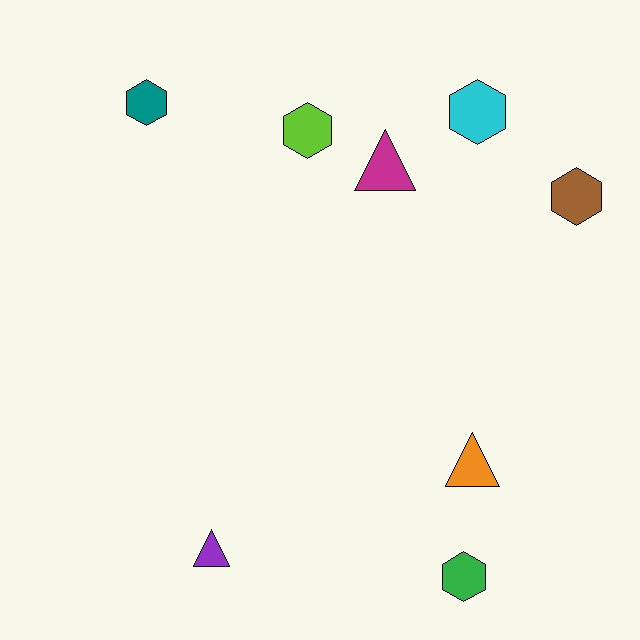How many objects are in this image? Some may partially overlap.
There are 8 objects.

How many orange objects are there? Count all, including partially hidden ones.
There is 1 orange object.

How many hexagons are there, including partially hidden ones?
There are 5 hexagons.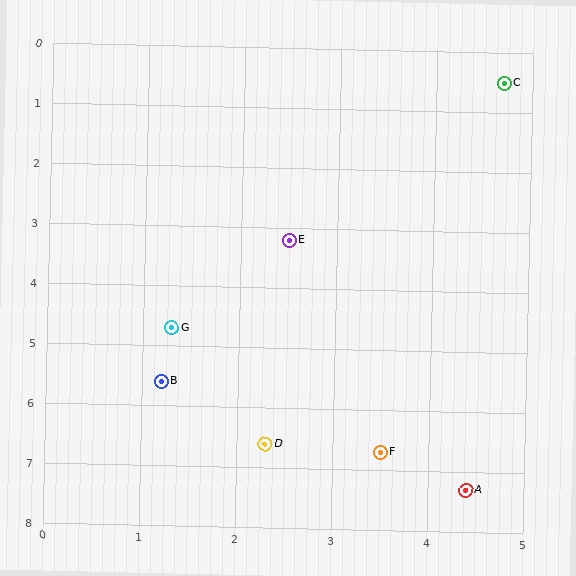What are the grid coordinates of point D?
Point D is at approximately (2.3, 6.6).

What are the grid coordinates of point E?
Point E is at approximately (2.5, 3.2).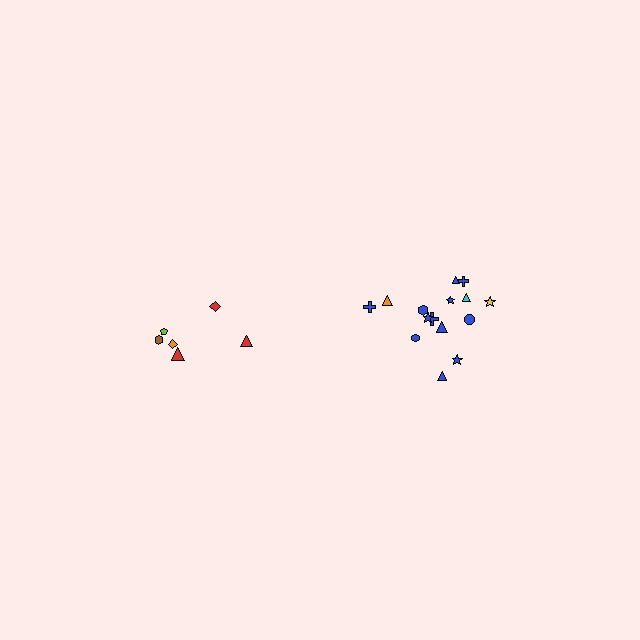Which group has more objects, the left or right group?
The right group.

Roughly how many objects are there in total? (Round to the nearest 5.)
Roughly 20 objects in total.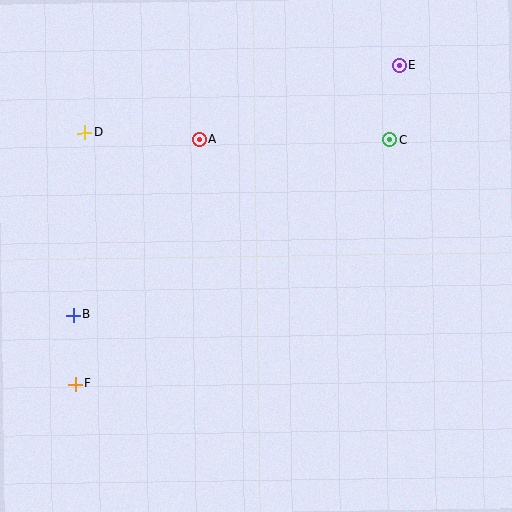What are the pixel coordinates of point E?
Point E is at (400, 65).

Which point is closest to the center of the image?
Point A at (200, 139) is closest to the center.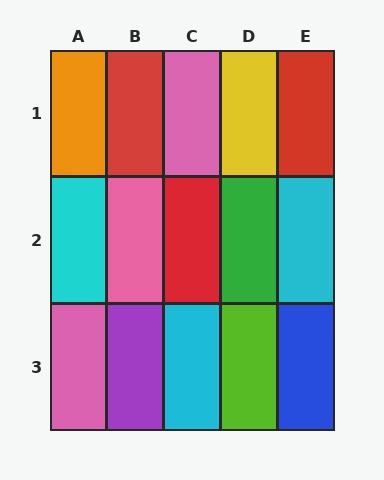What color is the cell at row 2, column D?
Green.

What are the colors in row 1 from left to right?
Orange, red, pink, yellow, red.